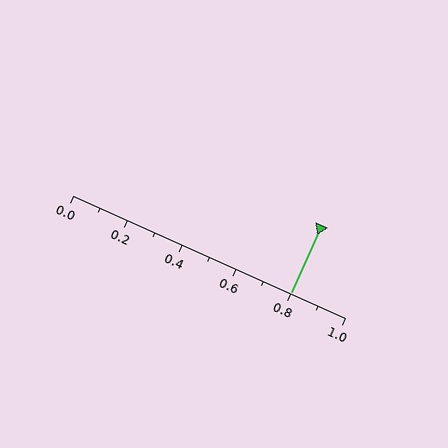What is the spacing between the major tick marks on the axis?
The major ticks are spaced 0.2 apart.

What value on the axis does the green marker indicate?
The marker indicates approximately 0.8.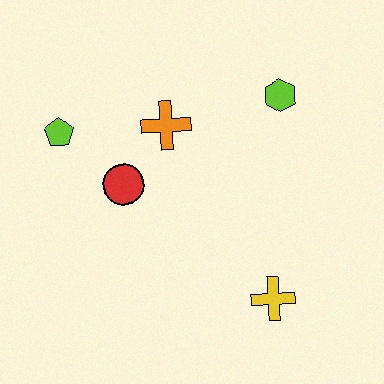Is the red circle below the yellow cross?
No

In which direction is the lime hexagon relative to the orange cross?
The lime hexagon is to the right of the orange cross.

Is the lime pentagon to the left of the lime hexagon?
Yes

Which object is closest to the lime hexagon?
The orange cross is closest to the lime hexagon.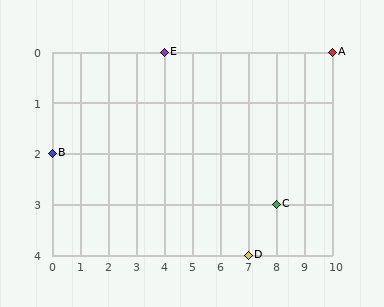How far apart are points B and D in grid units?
Points B and D are 7 columns and 2 rows apart (about 7.3 grid units diagonally).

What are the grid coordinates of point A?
Point A is at grid coordinates (10, 0).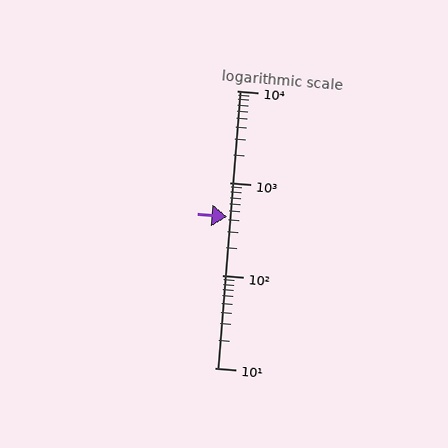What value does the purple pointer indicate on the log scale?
The pointer indicates approximately 430.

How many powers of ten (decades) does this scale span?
The scale spans 3 decades, from 10 to 10000.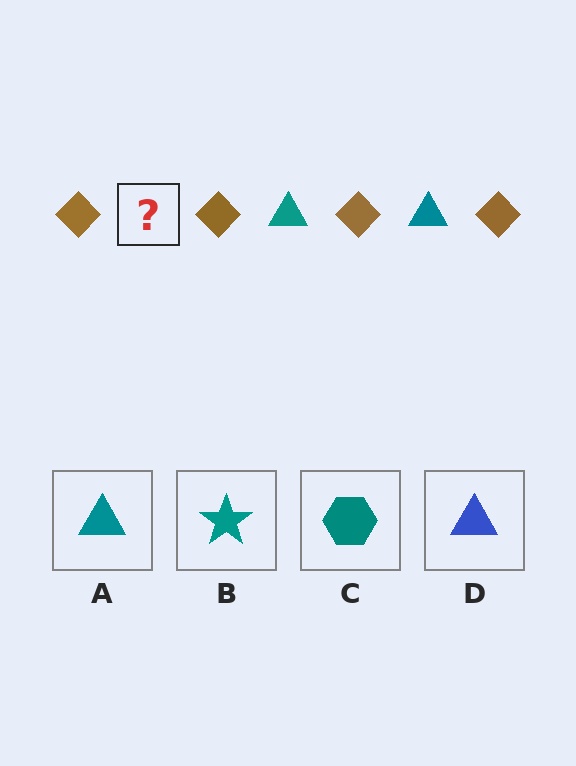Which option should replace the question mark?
Option A.